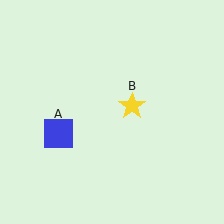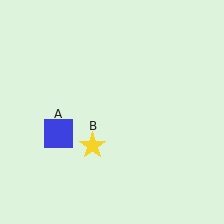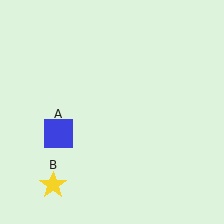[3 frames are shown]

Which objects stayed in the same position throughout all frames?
Blue square (object A) remained stationary.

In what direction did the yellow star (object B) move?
The yellow star (object B) moved down and to the left.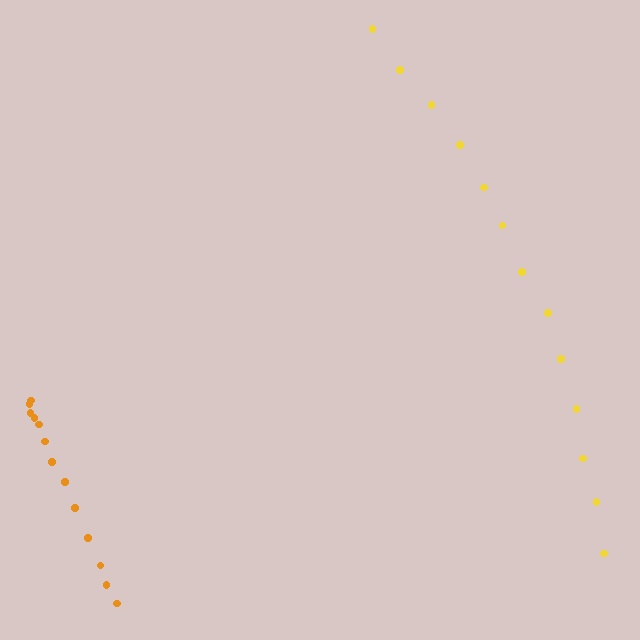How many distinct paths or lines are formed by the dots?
There are 2 distinct paths.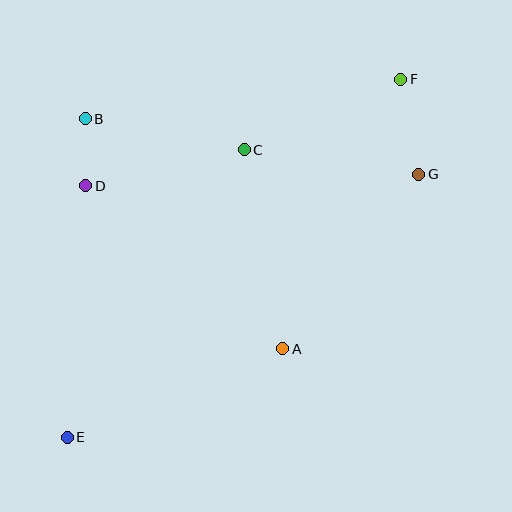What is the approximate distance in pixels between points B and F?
The distance between B and F is approximately 318 pixels.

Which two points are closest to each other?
Points B and D are closest to each other.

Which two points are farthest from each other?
Points E and F are farthest from each other.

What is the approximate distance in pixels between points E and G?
The distance between E and G is approximately 439 pixels.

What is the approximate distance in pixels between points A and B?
The distance between A and B is approximately 303 pixels.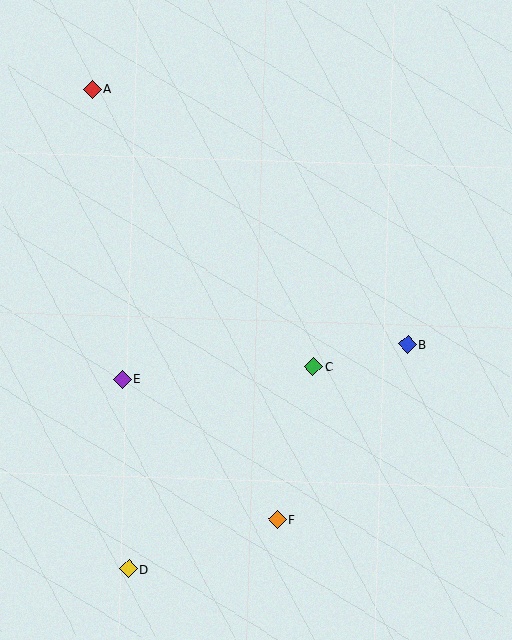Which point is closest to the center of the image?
Point C at (313, 366) is closest to the center.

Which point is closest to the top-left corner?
Point A is closest to the top-left corner.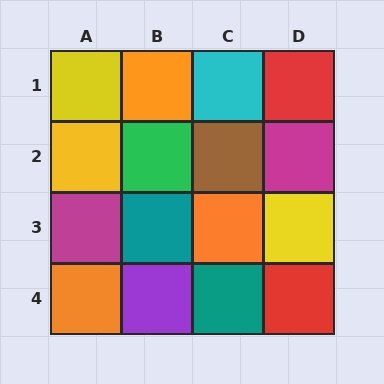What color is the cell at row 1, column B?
Orange.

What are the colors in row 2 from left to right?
Yellow, green, brown, magenta.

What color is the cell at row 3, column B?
Teal.